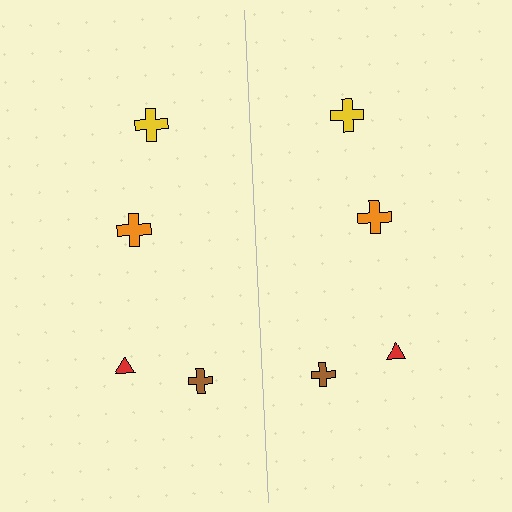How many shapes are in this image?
There are 8 shapes in this image.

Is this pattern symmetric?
Yes, this pattern has bilateral (reflection) symmetry.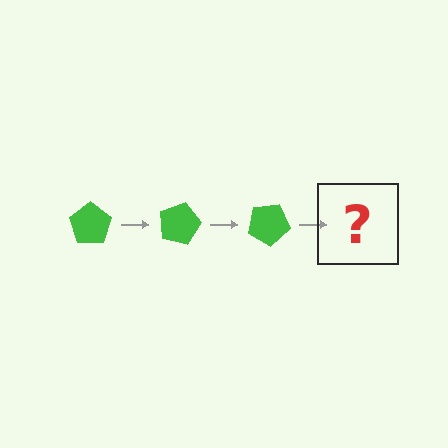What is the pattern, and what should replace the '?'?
The pattern is that the pentagon rotates 15 degrees each step. The '?' should be a green pentagon rotated 45 degrees.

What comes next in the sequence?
The next element should be a green pentagon rotated 45 degrees.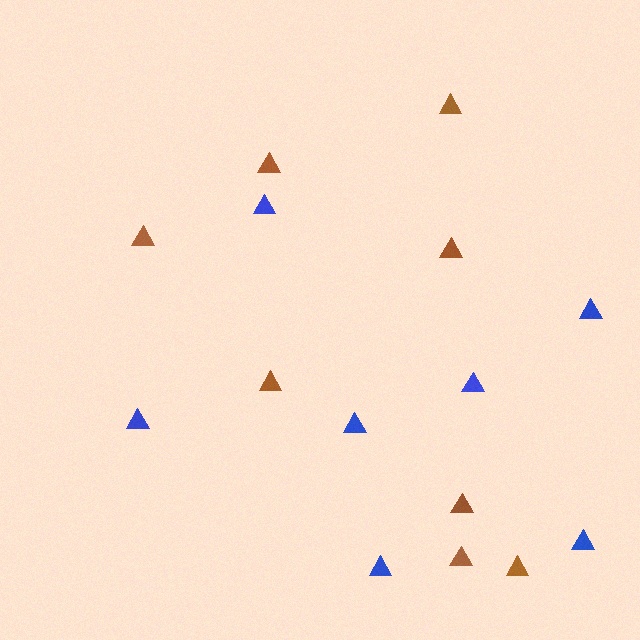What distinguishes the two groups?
There are 2 groups: one group of brown triangles (8) and one group of blue triangles (7).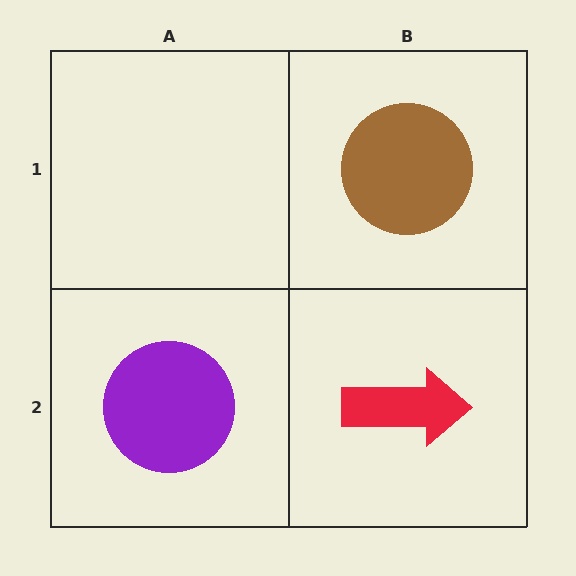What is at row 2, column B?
A red arrow.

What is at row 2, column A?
A purple circle.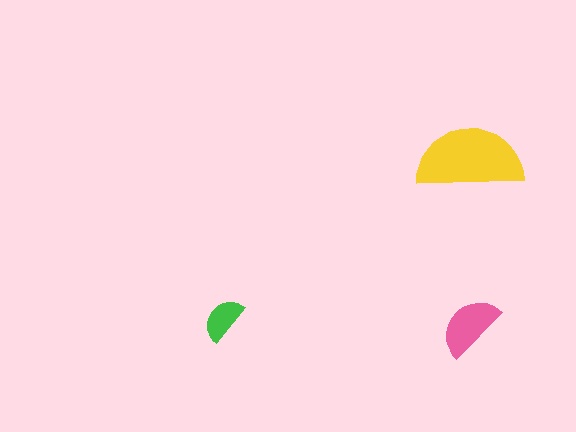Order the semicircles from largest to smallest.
the yellow one, the pink one, the green one.